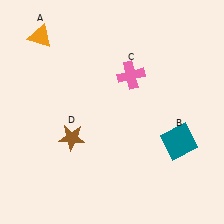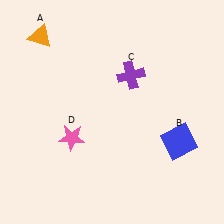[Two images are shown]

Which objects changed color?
B changed from teal to blue. C changed from pink to purple. D changed from brown to pink.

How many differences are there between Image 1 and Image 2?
There are 3 differences between the two images.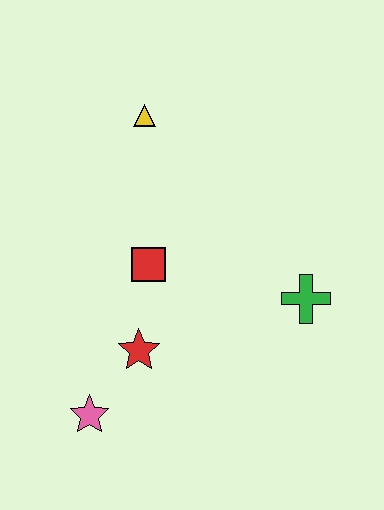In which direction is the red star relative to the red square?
The red star is below the red square.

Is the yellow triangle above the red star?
Yes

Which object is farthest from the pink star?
The yellow triangle is farthest from the pink star.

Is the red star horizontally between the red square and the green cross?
No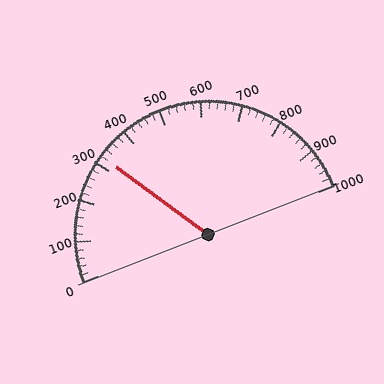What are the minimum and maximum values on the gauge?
The gauge ranges from 0 to 1000.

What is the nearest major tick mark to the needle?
The nearest major tick mark is 300.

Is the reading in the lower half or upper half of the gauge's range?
The reading is in the lower half of the range (0 to 1000).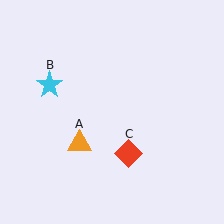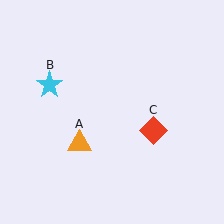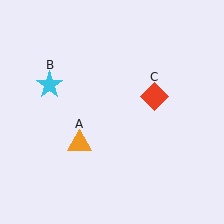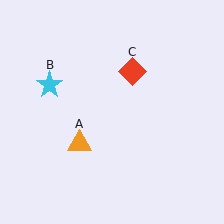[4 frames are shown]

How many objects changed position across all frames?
1 object changed position: red diamond (object C).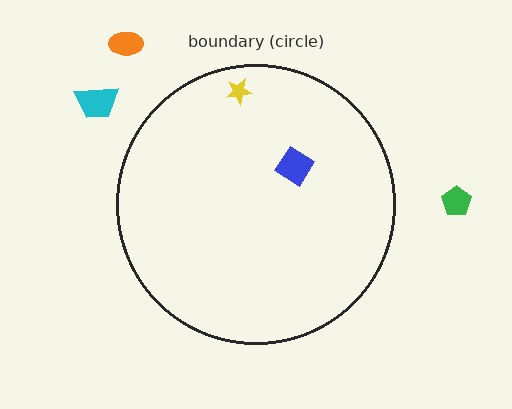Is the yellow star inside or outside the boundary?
Inside.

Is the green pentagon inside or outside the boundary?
Outside.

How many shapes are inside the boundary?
2 inside, 3 outside.